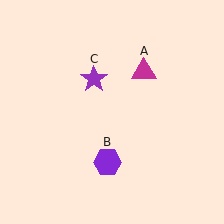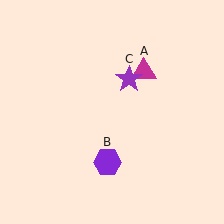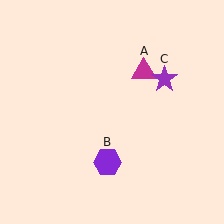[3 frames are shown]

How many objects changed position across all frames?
1 object changed position: purple star (object C).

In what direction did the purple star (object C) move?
The purple star (object C) moved right.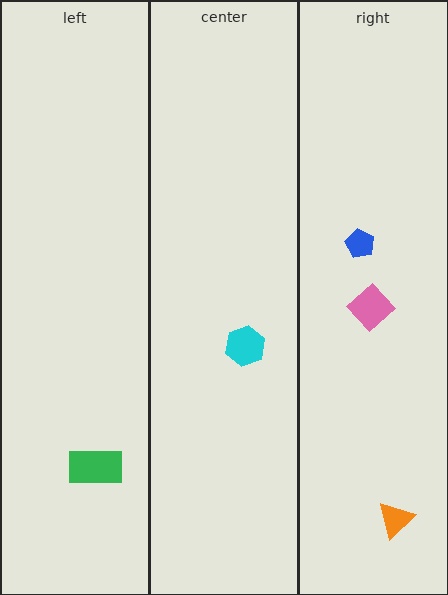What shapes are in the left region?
The green rectangle.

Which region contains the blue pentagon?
The right region.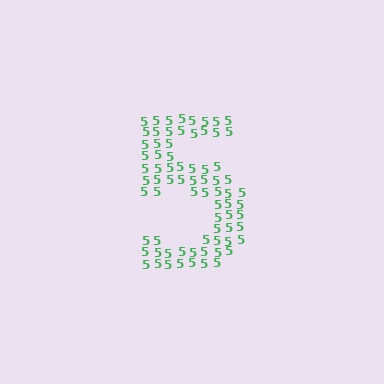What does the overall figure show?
The overall figure shows the digit 5.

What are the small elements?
The small elements are digit 5's.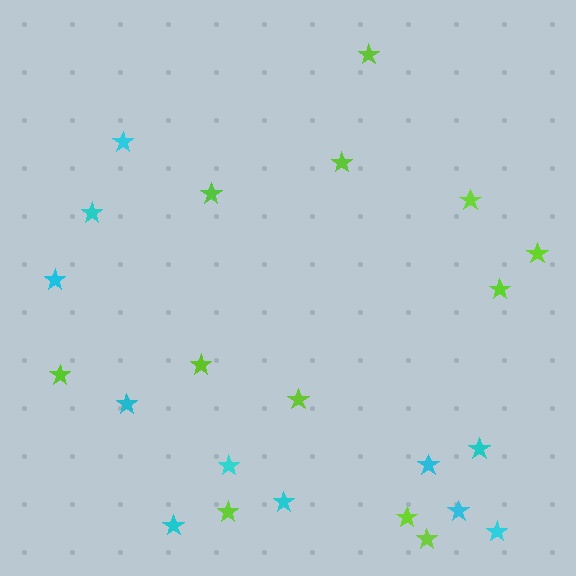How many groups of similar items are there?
There are 2 groups: one group of cyan stars (11) and one group of lime stars (12).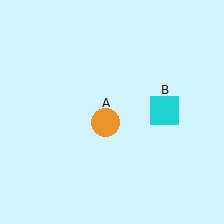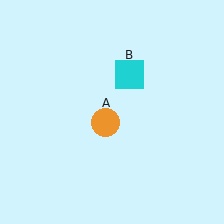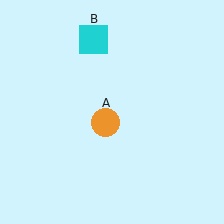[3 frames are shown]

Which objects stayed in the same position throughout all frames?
Orange circle (object A) remained stationary.